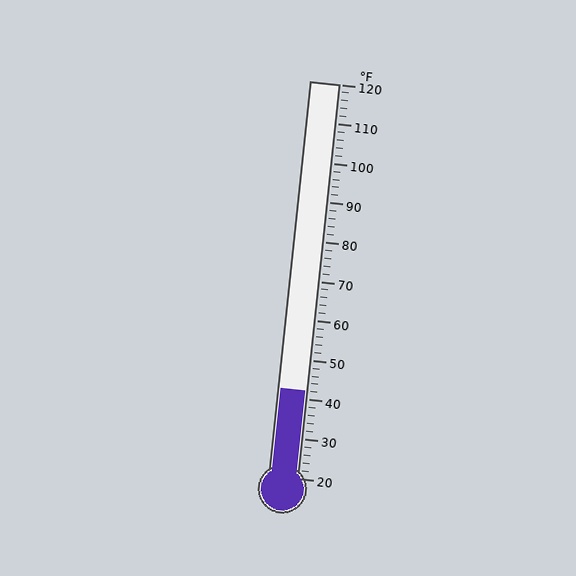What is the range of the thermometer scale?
The thermometer scale ranges from 20°F to 120°F.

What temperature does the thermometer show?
The thermometer shows approximately 42°F.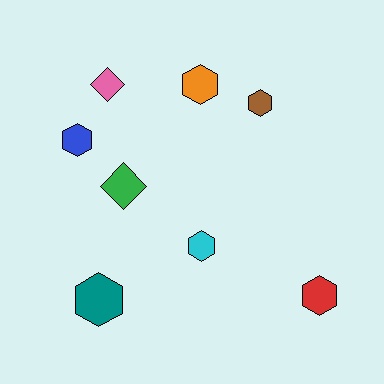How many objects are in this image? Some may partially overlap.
There are 8 objects.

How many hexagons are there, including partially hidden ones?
There are 6 hexagons.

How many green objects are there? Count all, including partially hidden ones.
There is 1 green object.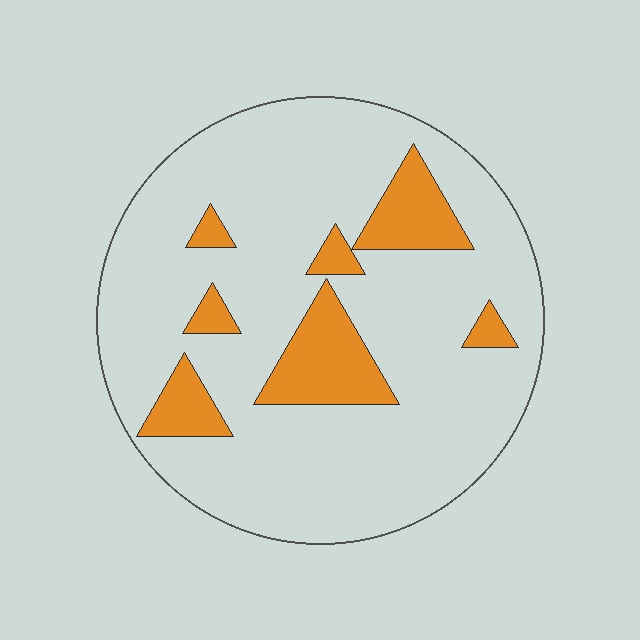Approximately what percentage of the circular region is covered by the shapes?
Approximately 15%.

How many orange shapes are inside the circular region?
7.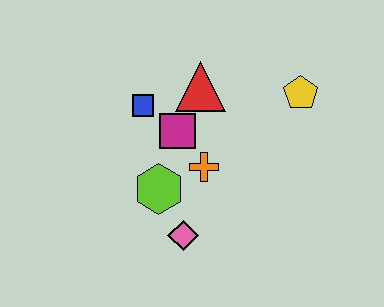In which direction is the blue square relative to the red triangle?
The blue square is to the left of the red triangle.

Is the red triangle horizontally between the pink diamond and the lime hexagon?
No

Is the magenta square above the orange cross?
Yes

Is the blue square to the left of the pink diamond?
Yes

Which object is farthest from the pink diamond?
The yellow pentagon is farthest from the pink diamond.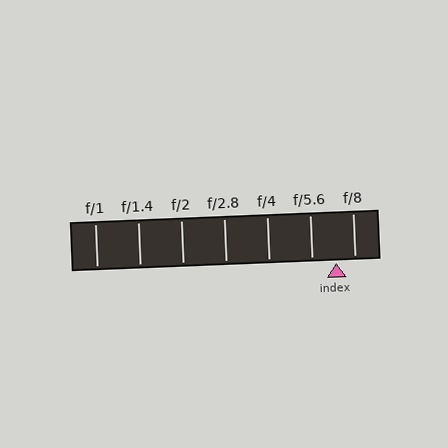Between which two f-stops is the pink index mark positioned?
The index mark is between f/5.6 and f/8.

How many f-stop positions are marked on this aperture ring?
There are 7 f-stop positions marked.